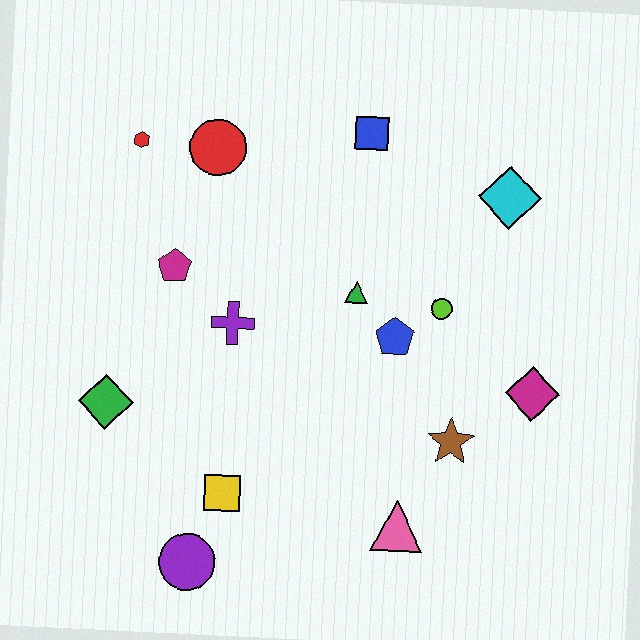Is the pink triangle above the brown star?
No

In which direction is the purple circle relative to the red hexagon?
The purple circle is below the red hexagon.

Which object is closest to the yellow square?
The purple circle is closest to the yellow square.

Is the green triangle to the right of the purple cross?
Yes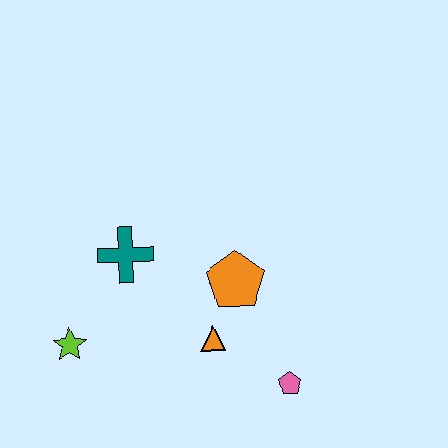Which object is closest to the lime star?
The teal cross is closest to the lime star.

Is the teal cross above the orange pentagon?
Yes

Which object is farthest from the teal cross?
The pink pentagon is farthest from the teal cross.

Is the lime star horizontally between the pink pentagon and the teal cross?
No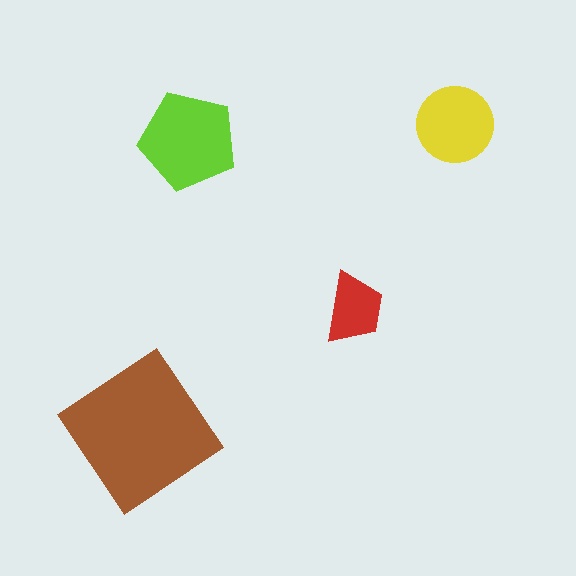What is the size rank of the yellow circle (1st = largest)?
3rd.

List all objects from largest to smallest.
The brown diamond, the lime pentagon, the yellow circle, the red trapezoid.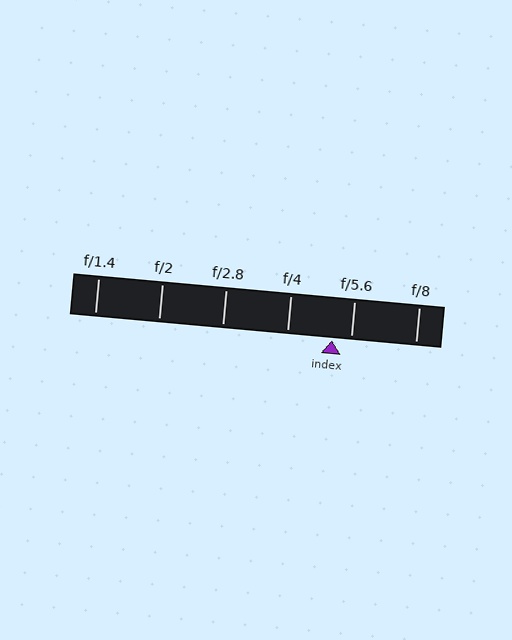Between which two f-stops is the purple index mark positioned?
The index mark is between f/4 and f/5.6.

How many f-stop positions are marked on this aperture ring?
There are 6 f-stop positions marked.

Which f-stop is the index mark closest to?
The index mark is closest to f/5.6.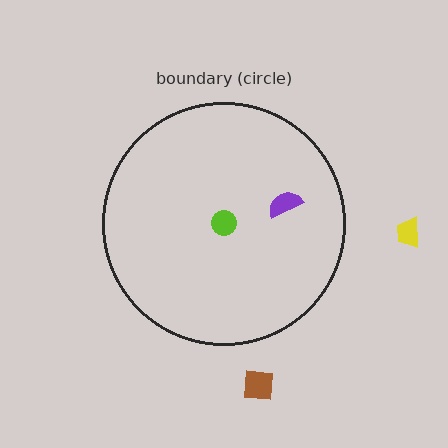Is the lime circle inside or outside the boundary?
Inside.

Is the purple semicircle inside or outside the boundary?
Inside.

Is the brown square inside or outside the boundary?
Outside.